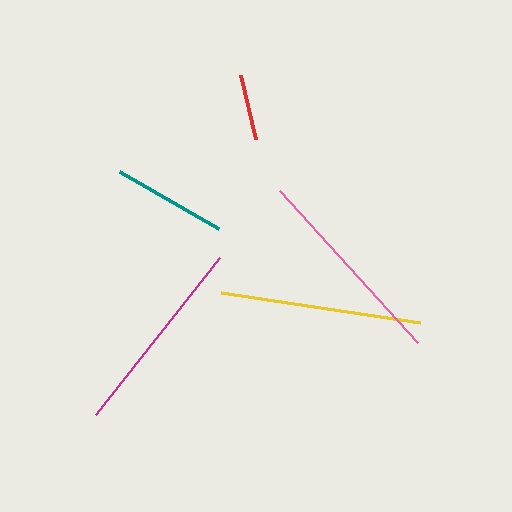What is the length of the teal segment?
The teal segment is approximately 115 pixels long.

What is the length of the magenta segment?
The magenta segment is approximately 200 pixels long.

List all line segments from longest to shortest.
From longest to shortest: pink, yellow, magenta, teal, red.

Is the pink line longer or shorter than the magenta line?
The pink line is longer than the magenta line.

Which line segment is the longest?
The pink line is the longest at approximately 205 pixels.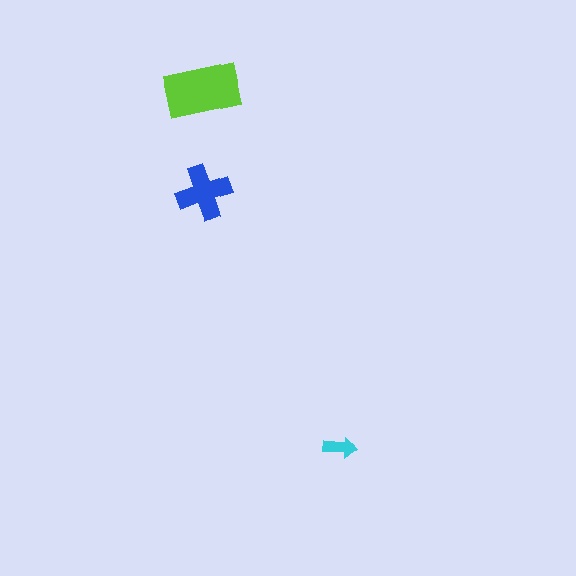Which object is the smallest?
The cyan arrow.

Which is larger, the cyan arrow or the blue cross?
The blue cross.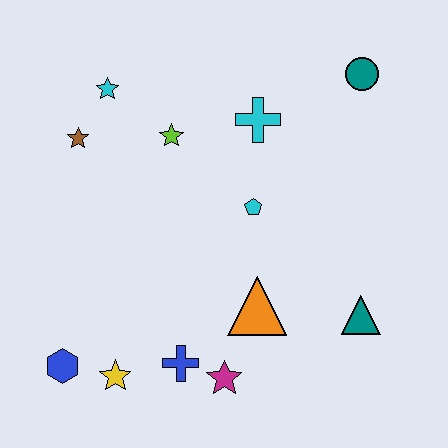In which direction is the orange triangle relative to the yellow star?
The orange triangle is to the right of the yellow star.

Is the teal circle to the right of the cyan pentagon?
Yes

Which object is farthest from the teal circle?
The blue hexagon is farthest from the teal circle.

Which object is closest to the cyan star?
The brown star is closest to the cyan star.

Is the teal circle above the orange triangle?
Yes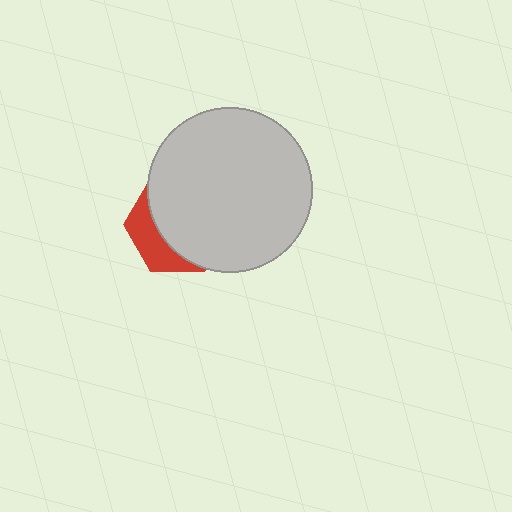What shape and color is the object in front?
The object in front is a light gray circle.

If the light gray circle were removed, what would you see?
You would see the complete red hexagon.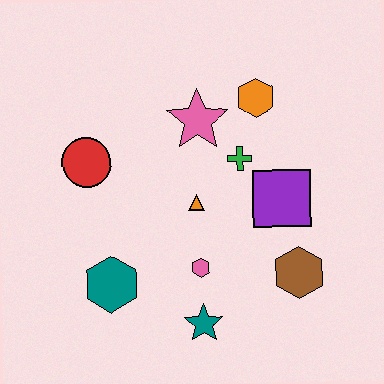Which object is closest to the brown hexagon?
The purple square is closest to the brown hexagon.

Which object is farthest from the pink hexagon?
The orange hexagon is farthest from the pink hexagon.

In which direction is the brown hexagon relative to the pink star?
The brown hexagon is below the pink star.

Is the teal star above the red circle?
No